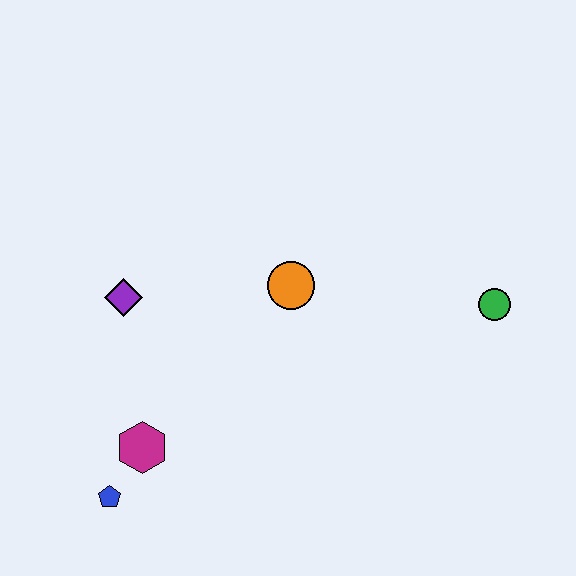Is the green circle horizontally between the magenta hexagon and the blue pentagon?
No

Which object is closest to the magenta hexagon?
The blue pentagon is closest to the magenta hexagon.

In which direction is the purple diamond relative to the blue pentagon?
The purple diamond is above the blue pentagon.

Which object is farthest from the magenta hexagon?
The green circle is farthest from the magenta hexagon.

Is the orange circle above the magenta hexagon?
Yes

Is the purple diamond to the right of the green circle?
No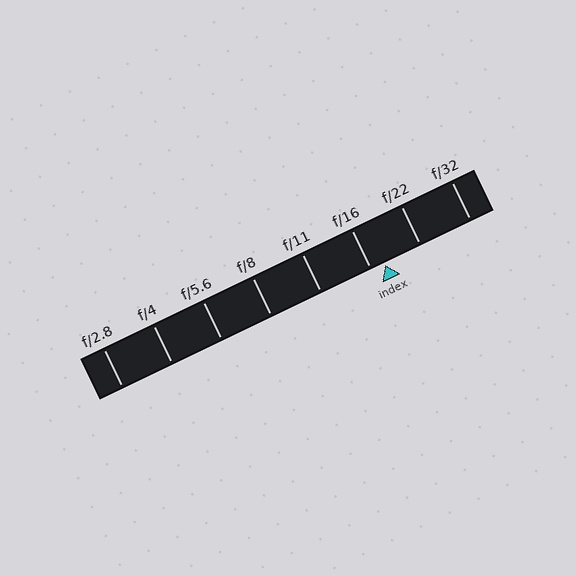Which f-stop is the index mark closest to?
The index mark is closest to f/16.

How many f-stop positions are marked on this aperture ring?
There are 8 f-stop positions marked.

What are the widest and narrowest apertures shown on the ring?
The widest aperture shown is f/2.8 and the narrowest is f/32.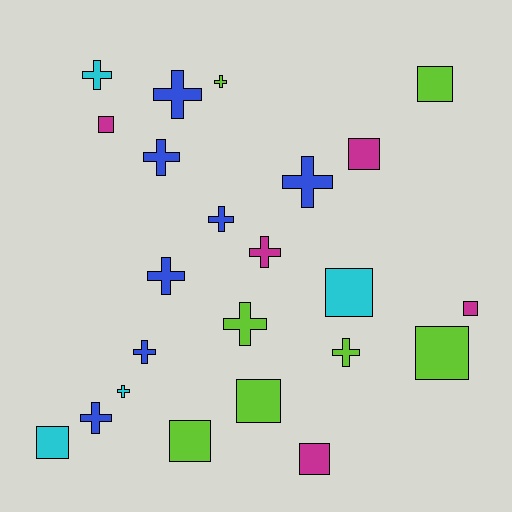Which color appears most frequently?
Blue, with 7 objects.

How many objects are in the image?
There are 23 objects.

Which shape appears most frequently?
Cross, with 13 objects.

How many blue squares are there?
There are no blue squares.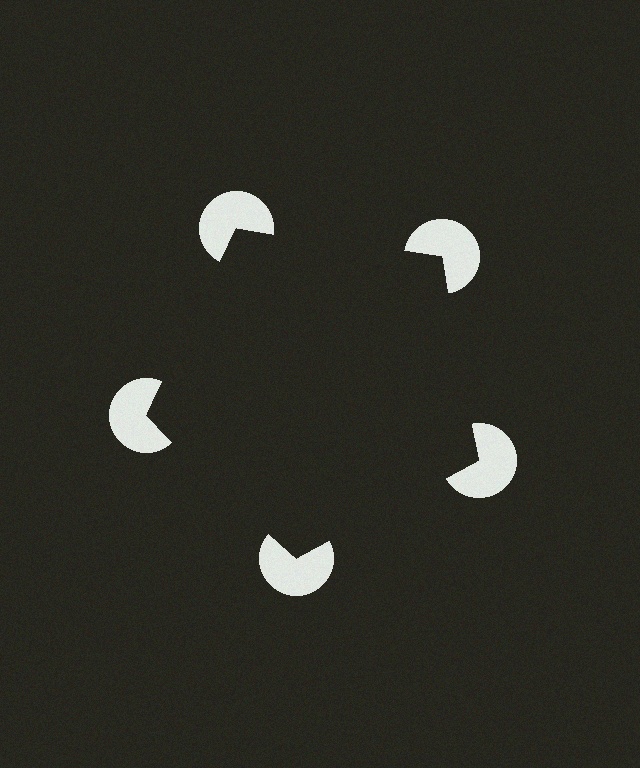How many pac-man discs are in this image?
There are 5 — one at each vertex of the illusory pentagon.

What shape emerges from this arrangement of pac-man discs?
An illusory pentagon — its edges are inferred from the aligned wedge cuts in the pac-man discs, not physically drawn.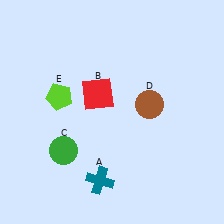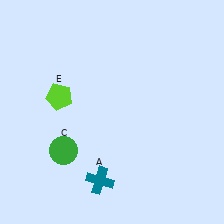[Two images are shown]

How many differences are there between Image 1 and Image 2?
There are 2 differences between the two images.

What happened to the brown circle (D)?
The brown circle (D) was removed in Image 2. It was in the top-right area of Image 1.